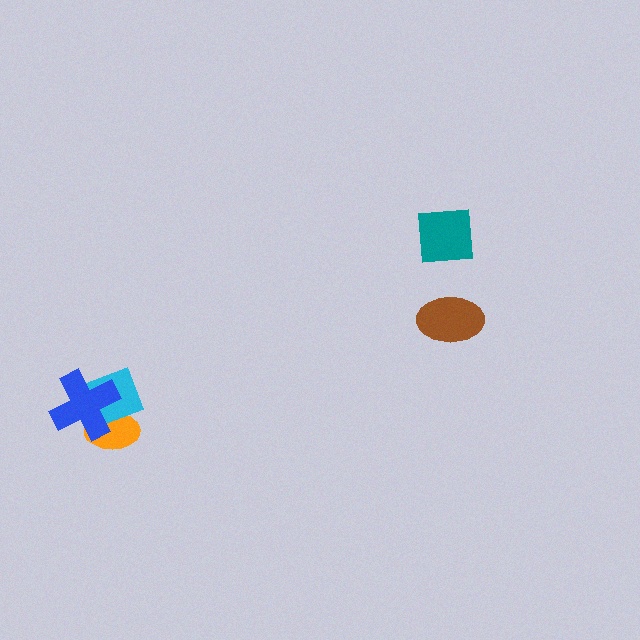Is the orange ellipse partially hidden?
Yes, it is partially covered by another shape.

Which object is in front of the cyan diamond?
The blue cross is in front of the cyan diamond.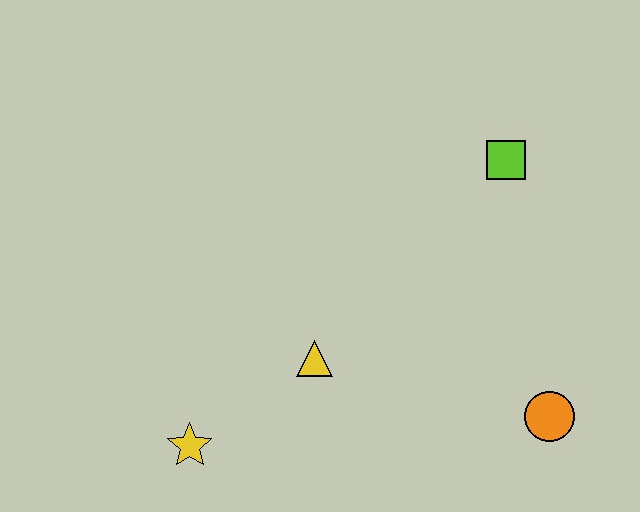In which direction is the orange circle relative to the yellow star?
The orange circle is to the right of the yellow star.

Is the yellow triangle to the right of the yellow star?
Yes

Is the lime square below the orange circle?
No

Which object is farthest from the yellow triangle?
The lime square is farthest from the yellow triangle.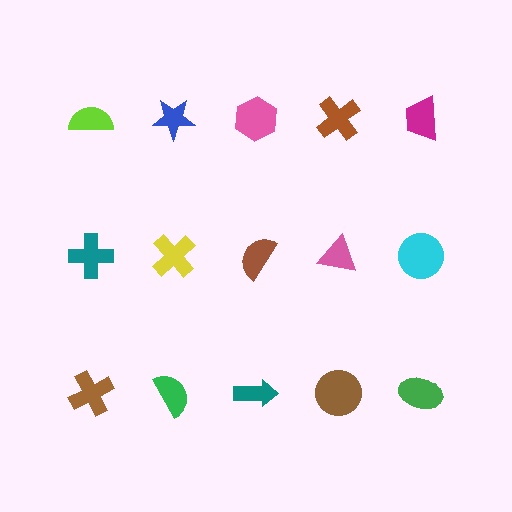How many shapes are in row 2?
5 shapes.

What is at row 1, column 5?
A magenta trapezoid.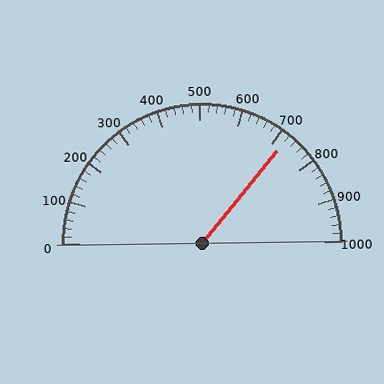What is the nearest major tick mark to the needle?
The nearest major tick mark is 700.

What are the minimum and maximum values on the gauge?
The gauge ranges from 0 to 1000.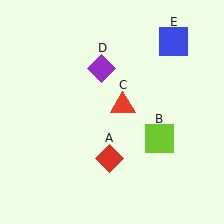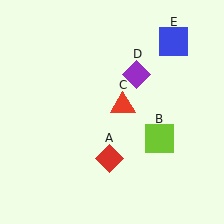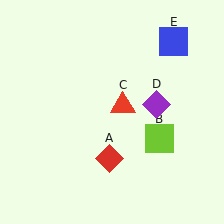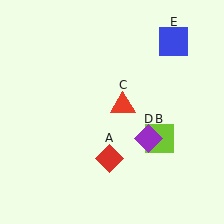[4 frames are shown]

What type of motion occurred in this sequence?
The purple diamond (object D) rotated clockwise around the center of the scene.